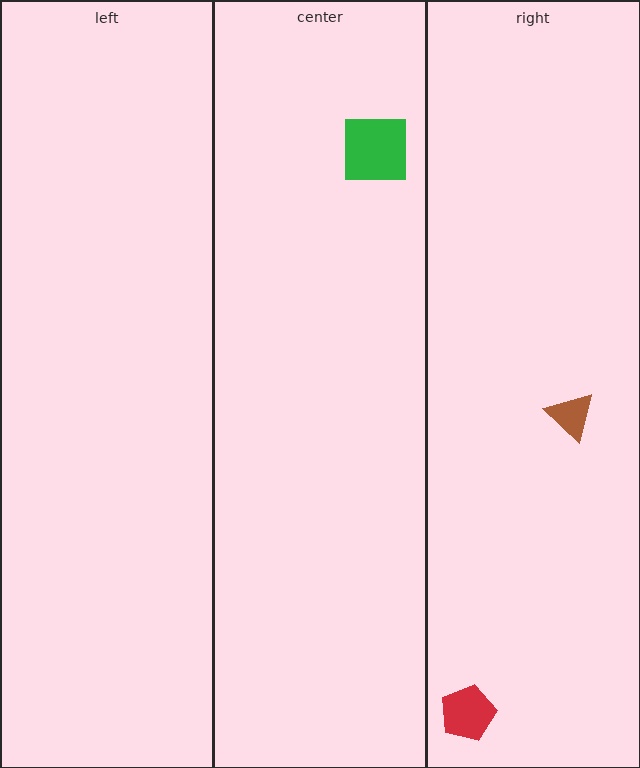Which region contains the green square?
The center region.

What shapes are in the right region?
The brown triangle, the red pentagon.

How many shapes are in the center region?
1.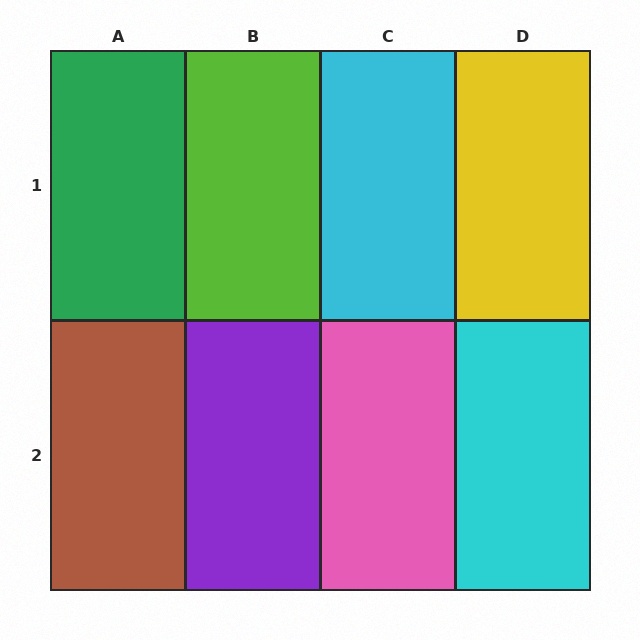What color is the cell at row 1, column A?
Green.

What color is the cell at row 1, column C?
Cyan.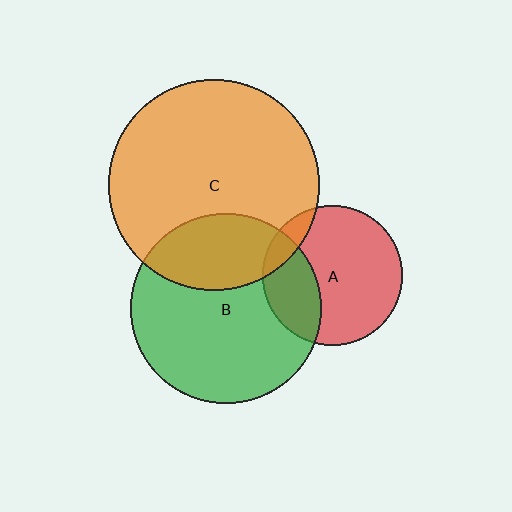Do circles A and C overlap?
Yes.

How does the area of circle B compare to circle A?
Approximately 1.9 times.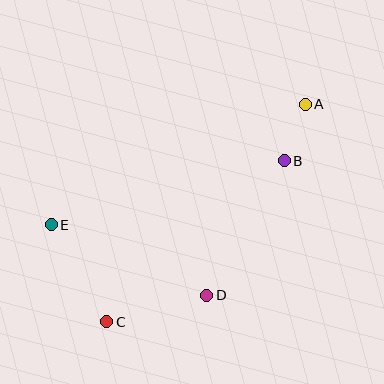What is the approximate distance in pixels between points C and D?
The distance between C and D is approximately 103 pixels.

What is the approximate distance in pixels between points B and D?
The distance between B and D is approximately 156 pixels.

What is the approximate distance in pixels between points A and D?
The distance between A and D is approximately 215 pixels.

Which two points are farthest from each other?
Points A and C are farthest from each other.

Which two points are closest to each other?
Points A and B are closest to each other.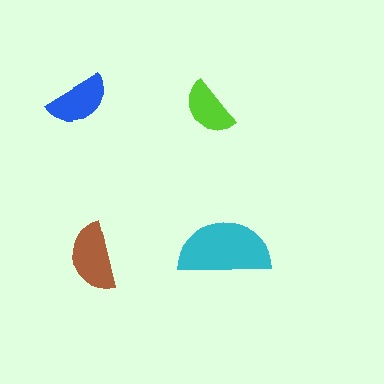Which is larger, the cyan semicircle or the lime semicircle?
The cyan one.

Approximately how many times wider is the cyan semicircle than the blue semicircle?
About 1.5 times wider.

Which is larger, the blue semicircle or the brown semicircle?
The brown one.